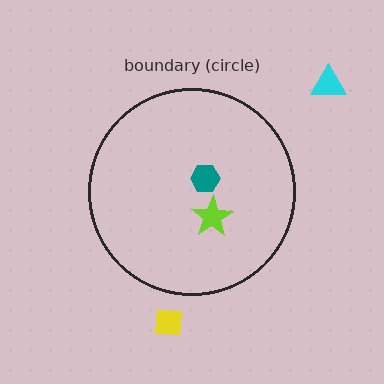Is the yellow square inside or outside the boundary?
Outside.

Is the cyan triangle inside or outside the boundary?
Outside.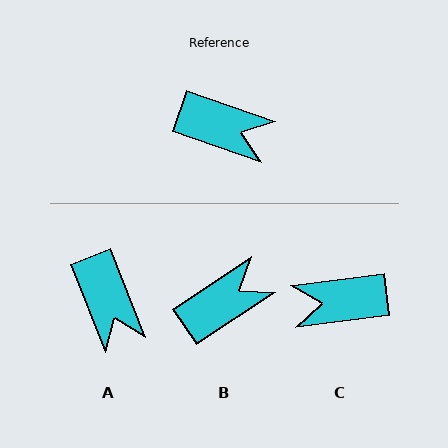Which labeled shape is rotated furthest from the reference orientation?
C, about 153 degrees away.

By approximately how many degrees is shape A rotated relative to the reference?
Approximately 49 degrees clockwise.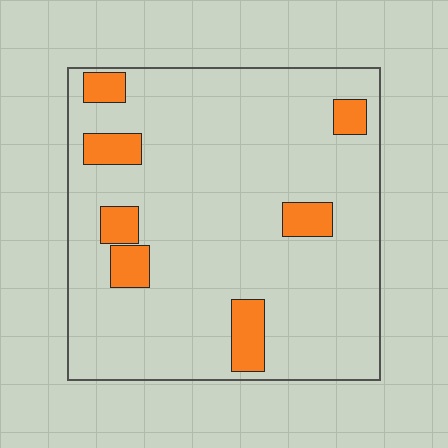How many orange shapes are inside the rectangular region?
7.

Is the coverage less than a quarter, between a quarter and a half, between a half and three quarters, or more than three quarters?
Less than a quarter.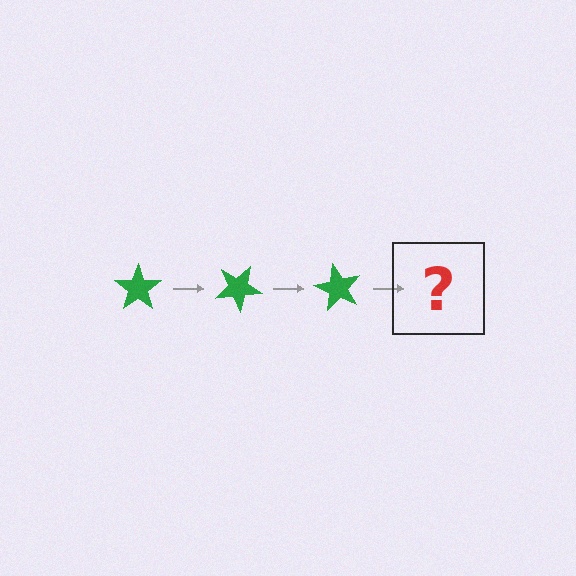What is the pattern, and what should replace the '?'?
The pattern is that the star rotates 30 degrees each step. The '?' should be a green star rotated 90 degrees.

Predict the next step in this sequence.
The next step is a green star rotated 90 degrees.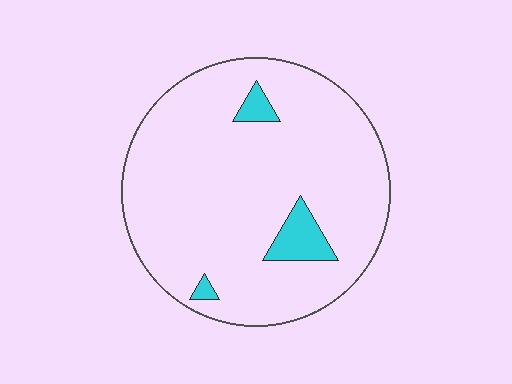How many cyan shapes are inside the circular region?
3.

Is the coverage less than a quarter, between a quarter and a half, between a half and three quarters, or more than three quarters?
Less than a quarter.